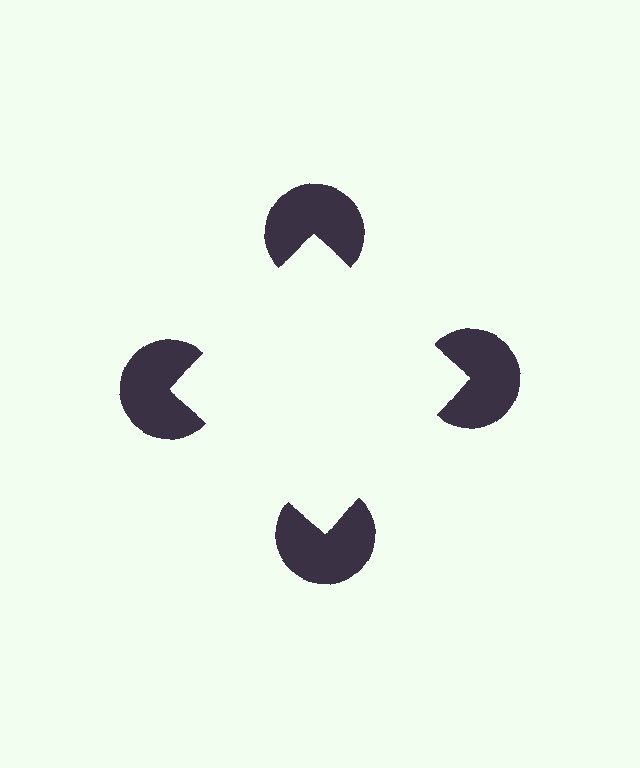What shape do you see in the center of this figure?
An illusory square — its edges are inferred from the aligned wedge cuts in the pac-man discs, not physically drawn.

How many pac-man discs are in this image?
There are 4 — one at each vertex of the illusory square.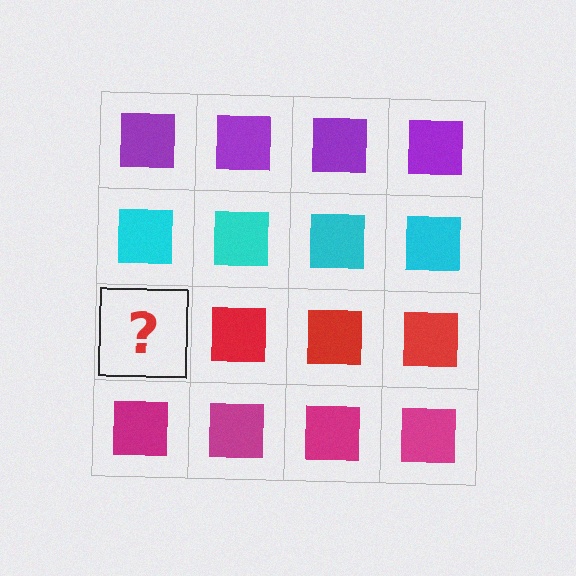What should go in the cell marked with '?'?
The missing cell should contain a red square.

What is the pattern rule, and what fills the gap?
The rule is that each row has a consistent color. The gap should be filled with a red square.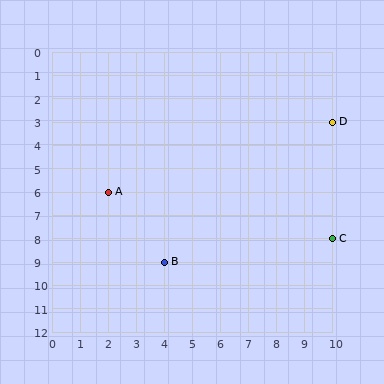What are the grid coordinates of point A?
Point A is at grid coordinates (2, 6).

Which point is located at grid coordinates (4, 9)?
Point B is at (4, 9).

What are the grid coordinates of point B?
Point B is at grid coordinates (4, 9).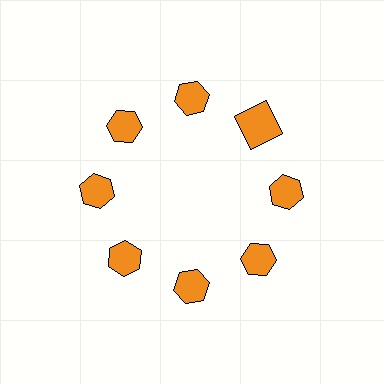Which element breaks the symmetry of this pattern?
The orange square at roughly the 2 o'clock position breaks the symmetry. All other shapes are orange hexagons.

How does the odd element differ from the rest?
It has a different shape: square instead of hexagon.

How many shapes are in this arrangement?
There are 8 shapes arranged in a ring pattern.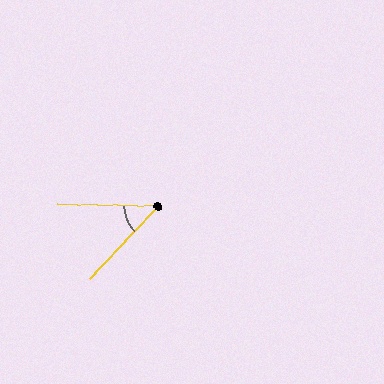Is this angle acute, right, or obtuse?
It is acute.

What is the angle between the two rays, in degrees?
Approximately 48 degrees.